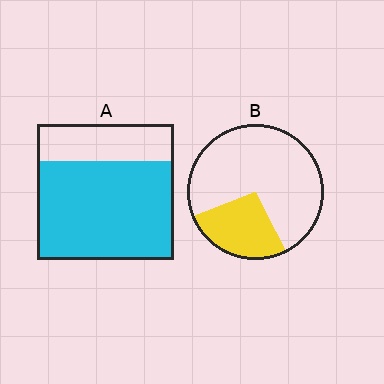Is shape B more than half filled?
No.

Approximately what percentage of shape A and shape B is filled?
A is approximately 75% and B is approximately 25%.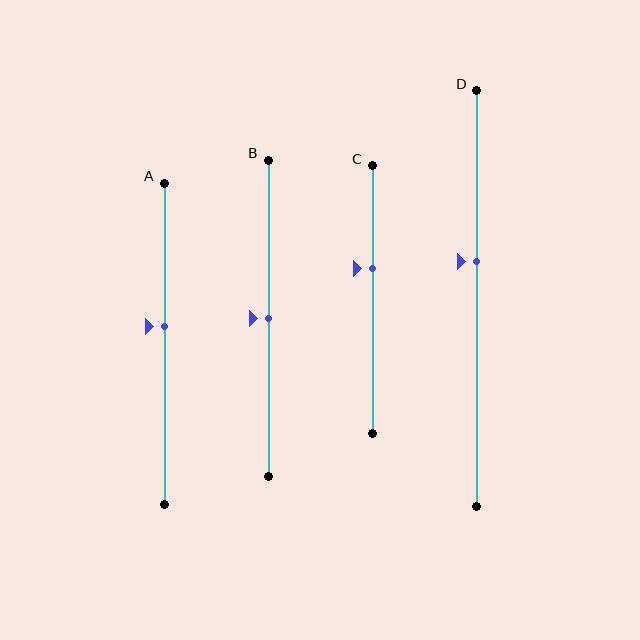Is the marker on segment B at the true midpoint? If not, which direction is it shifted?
Yes, the marker on segment B is at the true midpoint.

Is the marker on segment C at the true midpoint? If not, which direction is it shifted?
No, the marker on segment C is shifted upward by about 12% of the segment length.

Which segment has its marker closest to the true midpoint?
Segment B has its marker closest to the true midpoint.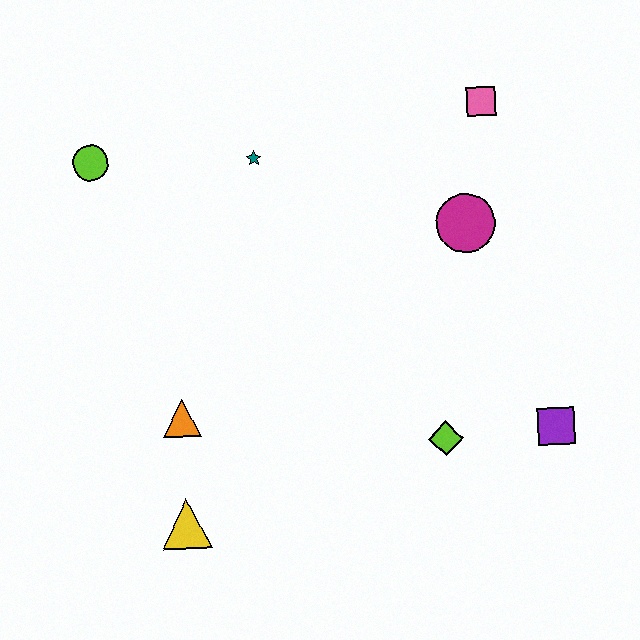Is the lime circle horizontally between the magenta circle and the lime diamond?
No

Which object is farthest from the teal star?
The purple square is farthest from the teal star.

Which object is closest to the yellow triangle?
The orange triangle is closest to the yellow triangle.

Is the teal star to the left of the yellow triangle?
No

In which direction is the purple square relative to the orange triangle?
The purple square is to the right of the orange triangle.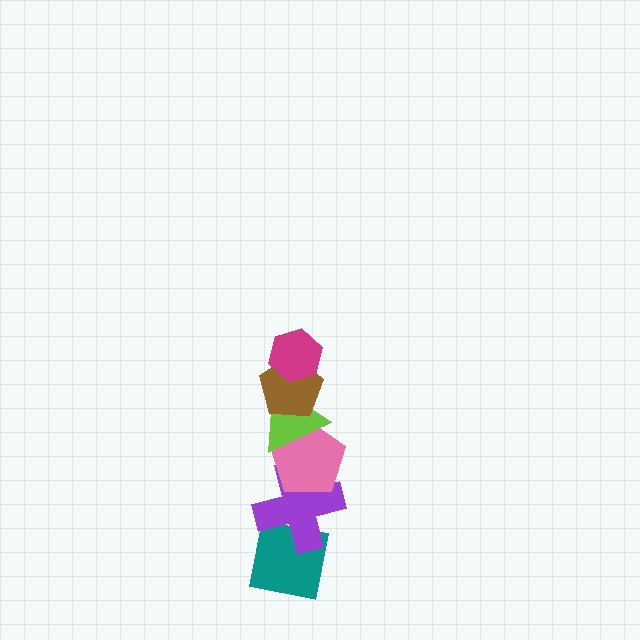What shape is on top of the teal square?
The purple cross is on top of the teal square.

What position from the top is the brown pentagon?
The brown pentagon is 2nd from the top.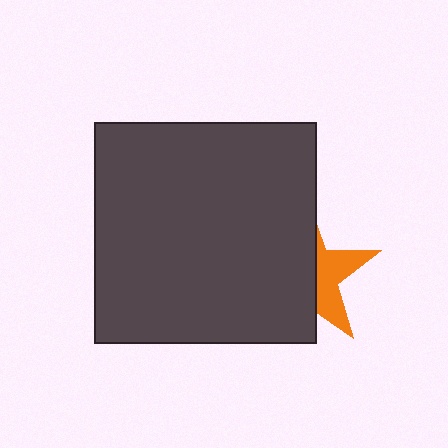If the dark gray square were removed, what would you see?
You would see the complete orange star.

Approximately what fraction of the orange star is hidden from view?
Roughly 63% of the orange star is hidden behind the dark gray square.